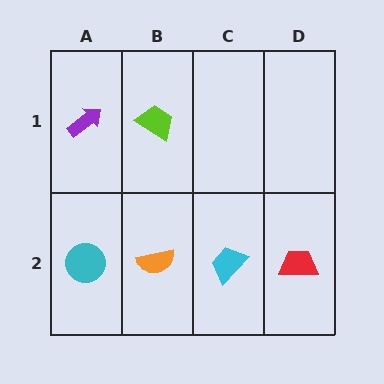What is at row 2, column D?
A red trapezoid.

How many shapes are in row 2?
4 shapes.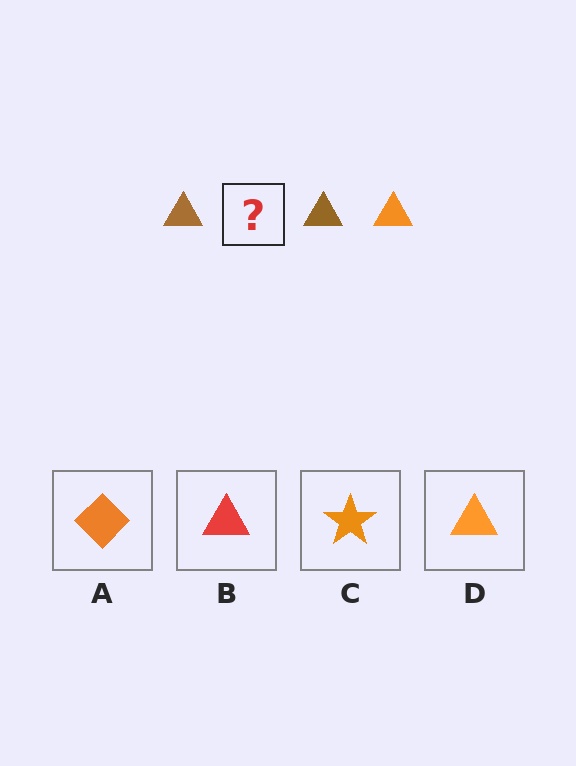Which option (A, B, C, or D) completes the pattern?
D.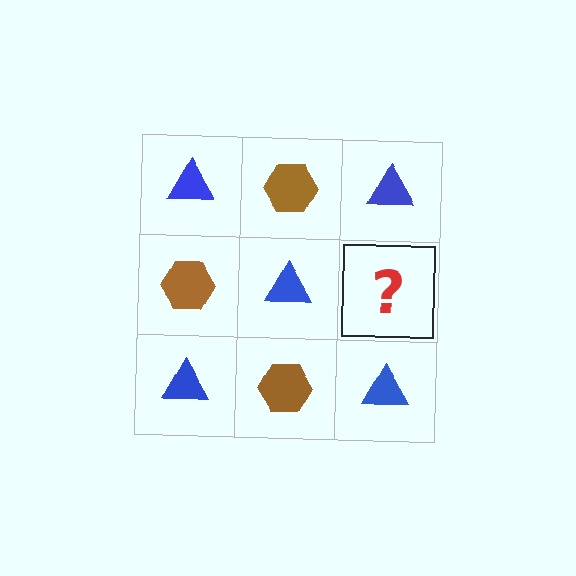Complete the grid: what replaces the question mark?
The question mark should be replaced with a brown hexagon.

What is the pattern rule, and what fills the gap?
The rule is that it alternates blue triangle and brown hexagon in a checkerboard pattern. The gap should be filled with a brown hexagon.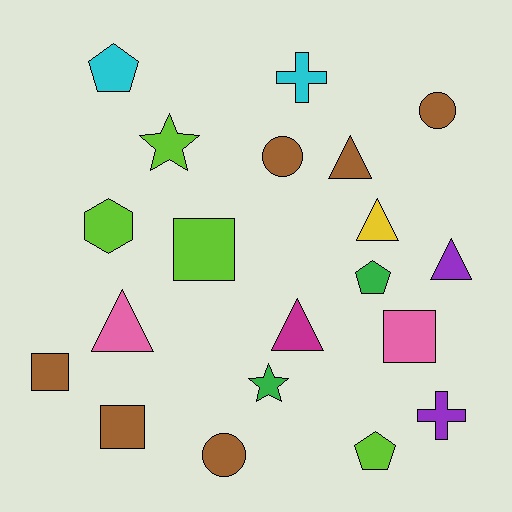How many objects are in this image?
There are 20 objects.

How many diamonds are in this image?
There are no diamonds.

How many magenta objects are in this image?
There is 1 magenta object.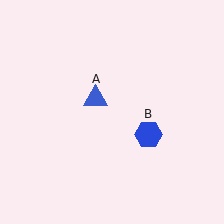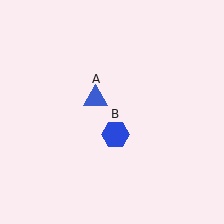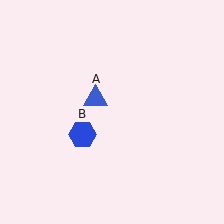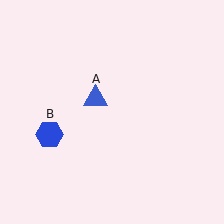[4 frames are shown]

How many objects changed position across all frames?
1 object changed position: blue hexagon (object B).